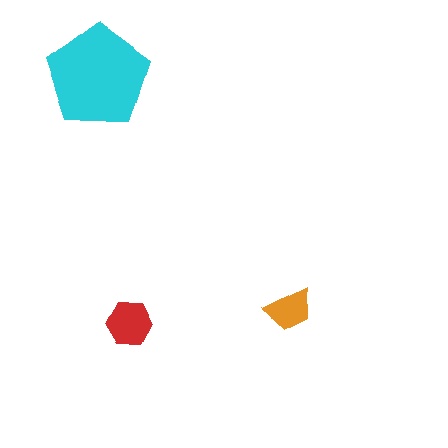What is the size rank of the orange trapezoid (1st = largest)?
3rd.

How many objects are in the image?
There are 3 objects in the image.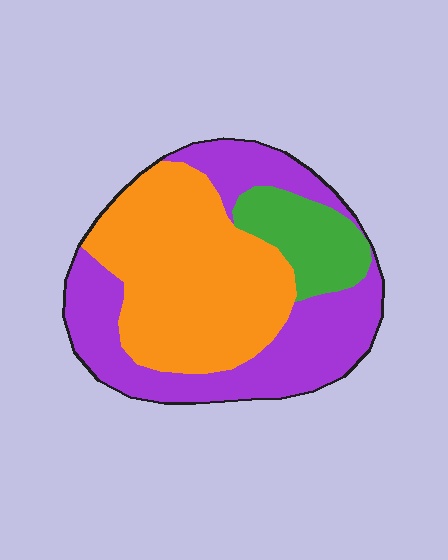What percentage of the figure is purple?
Purple takes up about two fifths (2/5) of the figure.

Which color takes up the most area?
Orange, at roughly 45%.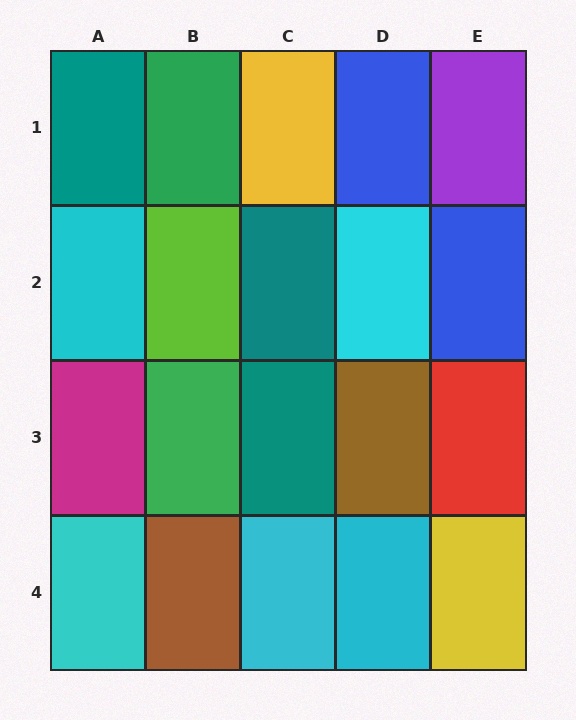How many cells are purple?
1 cell is purple.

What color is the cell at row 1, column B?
Green.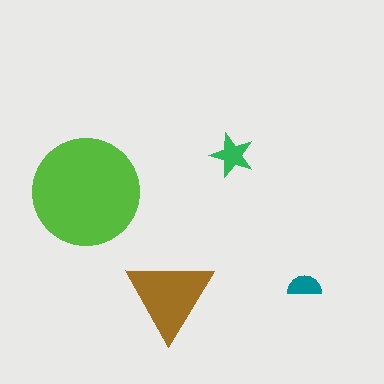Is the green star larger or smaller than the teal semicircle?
Larger.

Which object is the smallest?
The teal semicircle.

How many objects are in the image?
There are 4 objects in the image.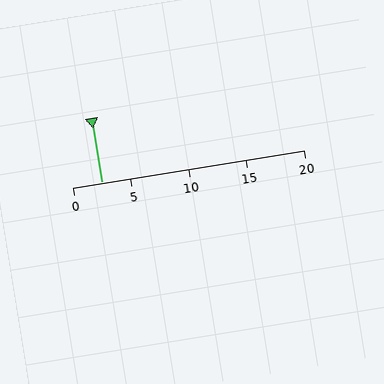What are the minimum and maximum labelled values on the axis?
The axis runs from 0 to 20.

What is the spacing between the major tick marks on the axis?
The major ticks are spaced 5 apart.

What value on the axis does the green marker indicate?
The marker indicates approximately 2.5.